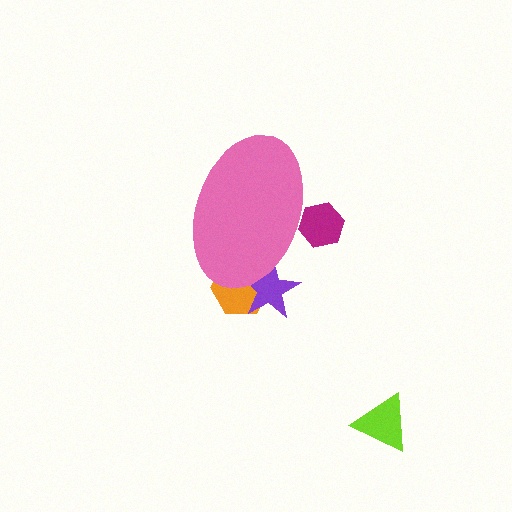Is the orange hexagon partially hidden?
Yes, the orange hexagon is partially hidden behind the pink ellipse.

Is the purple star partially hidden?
Yes, the purple star is partially hidden behind the pink ellipse.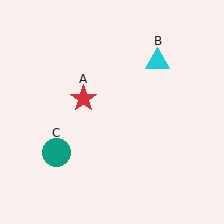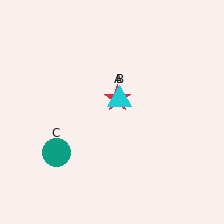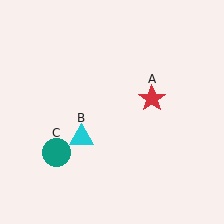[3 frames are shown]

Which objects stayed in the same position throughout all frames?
Teal circle (object C) remained stationary.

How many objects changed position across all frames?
2 objects changed position: red star (object A), cyan triangle (object B).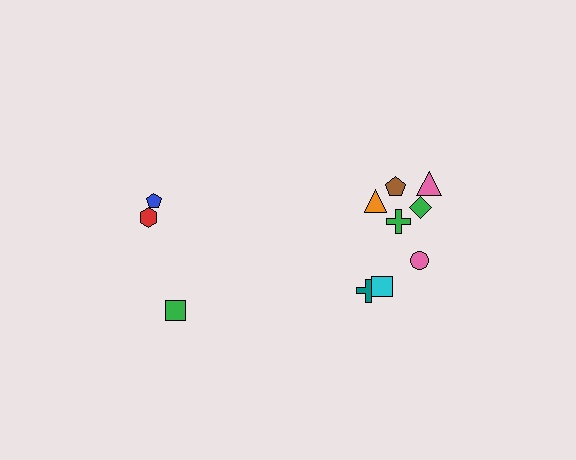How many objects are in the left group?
There are 3 objects.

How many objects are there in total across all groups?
There are 11 objects.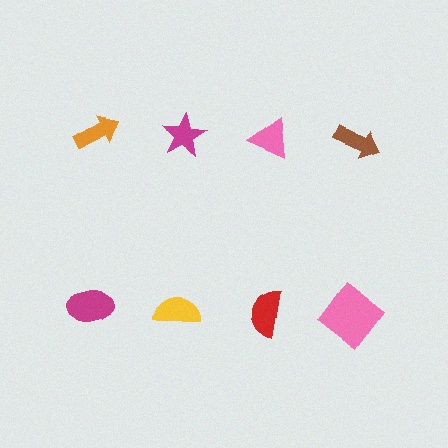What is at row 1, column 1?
An orange arrow.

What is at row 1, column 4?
A brown arrow.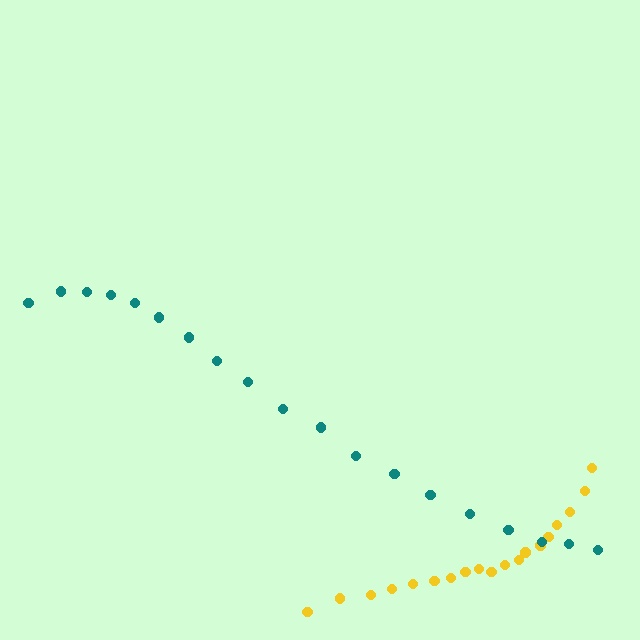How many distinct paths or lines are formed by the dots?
There are 2 distinct paths.